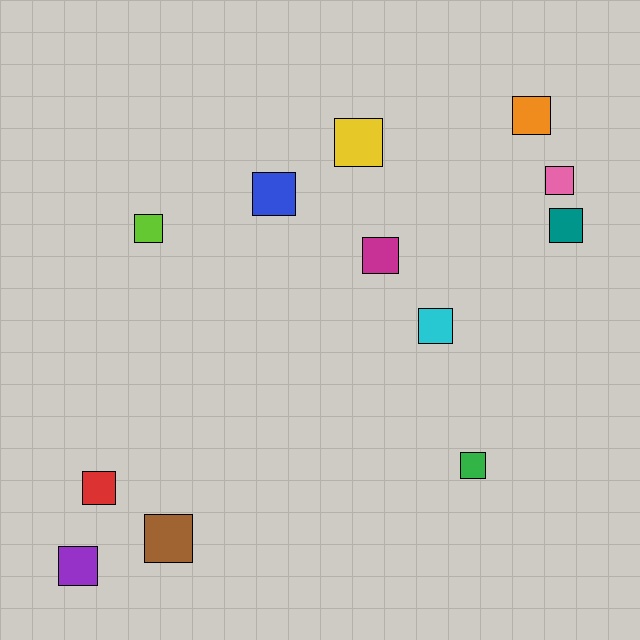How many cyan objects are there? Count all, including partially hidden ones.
There is 1 cyan object.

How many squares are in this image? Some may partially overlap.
There are 12 squares.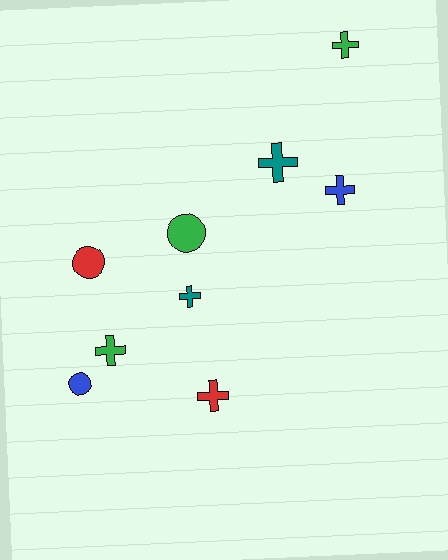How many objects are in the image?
There are 9 objects.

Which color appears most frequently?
Green, with 3 objects.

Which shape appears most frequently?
Cross, with 6 objects.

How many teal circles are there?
There are no teal circles.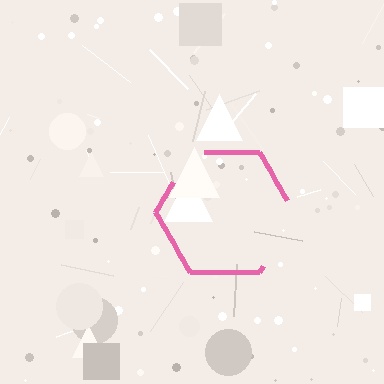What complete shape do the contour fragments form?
The contour fragments form a hexagon.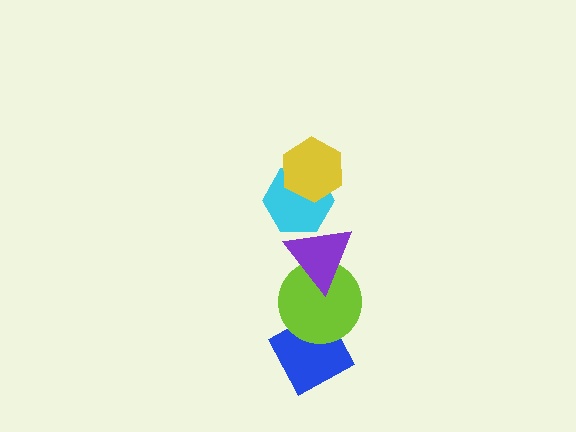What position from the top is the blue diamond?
The blue diamond is 5th from the top.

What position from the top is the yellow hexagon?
The yellow hexagon is 1st from the top.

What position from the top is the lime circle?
The lime circle is 4th from the top.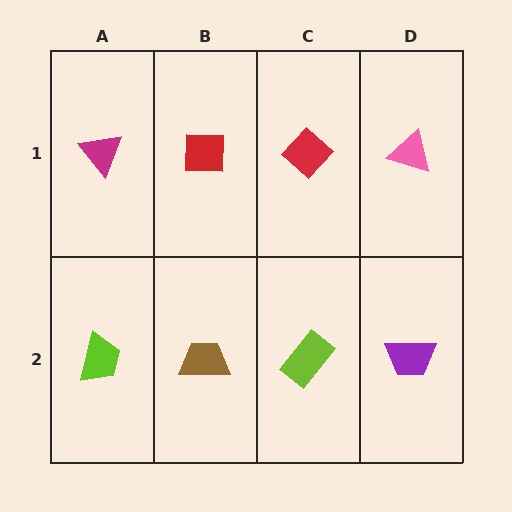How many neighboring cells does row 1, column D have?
2.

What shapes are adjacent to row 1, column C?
A lime rectangle (row 2, column C), a red square (row 1, column B), a pink triangle (row 1, column D).